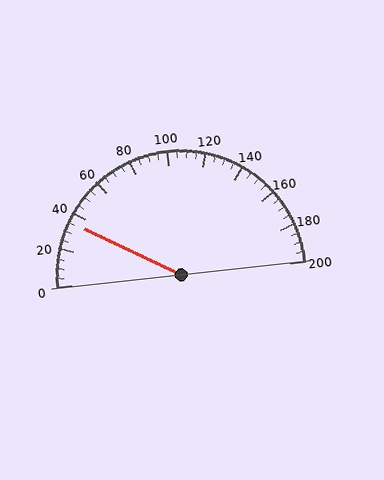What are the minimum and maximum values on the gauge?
The gauge ranges from 0 to 200.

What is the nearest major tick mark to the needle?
The nearest major tick mark is 40.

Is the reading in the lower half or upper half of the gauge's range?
The reading is in the lower half of the range (0 to 200).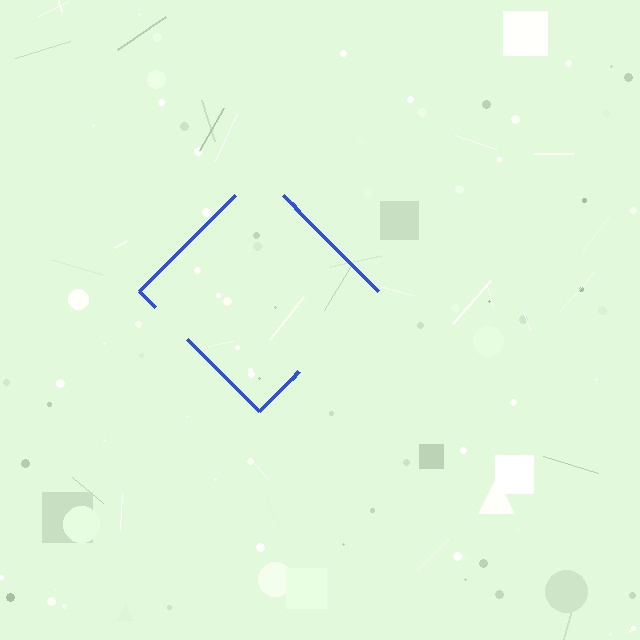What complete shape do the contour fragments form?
The contour fragments form a diamond.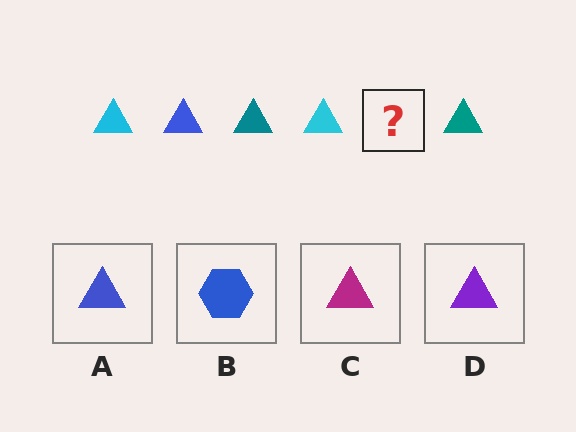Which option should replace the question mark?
Option A.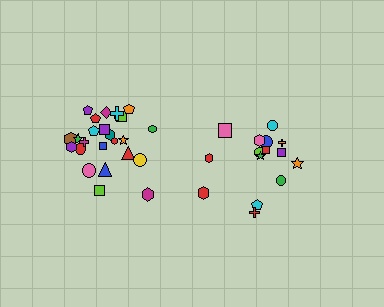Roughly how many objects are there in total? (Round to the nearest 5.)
Roughly 40 objects in total.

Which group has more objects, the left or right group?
The left group.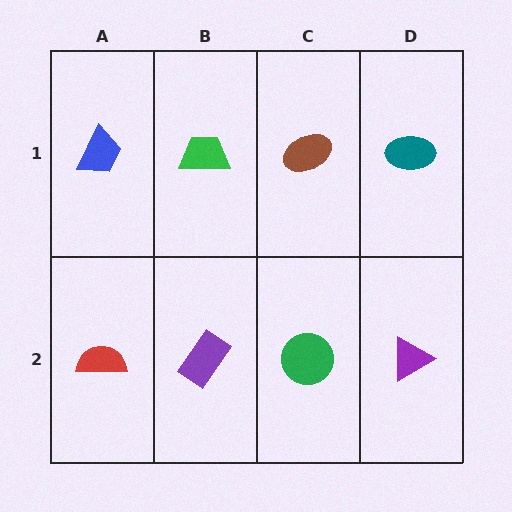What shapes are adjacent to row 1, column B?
A purple rectangle (row 2, column B), a blue trapezoid (row 1, column A), a brown ellipse (row 1, column C).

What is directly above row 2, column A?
A blue trapezoid.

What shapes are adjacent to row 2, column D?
A teal ellipse (row 1, column D), a green circle (row 2, column C).